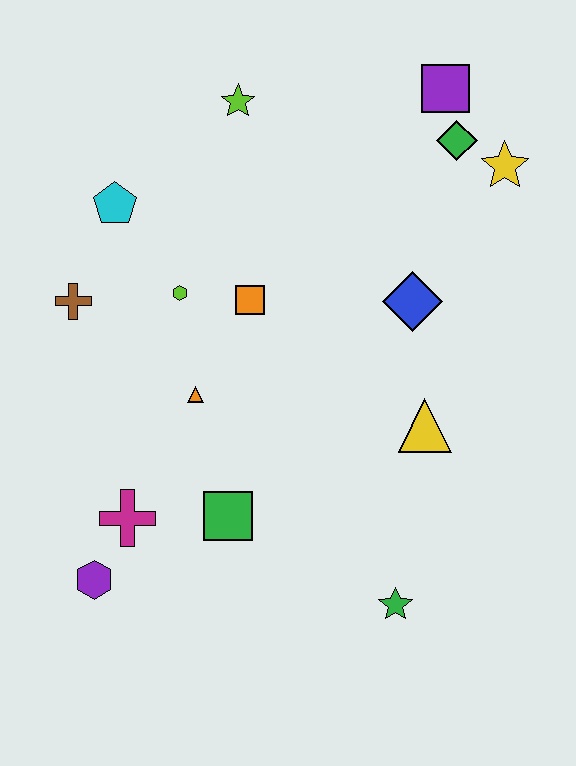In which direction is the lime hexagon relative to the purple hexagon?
The lime hexagon is above the purple hexagon.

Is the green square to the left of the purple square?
Yes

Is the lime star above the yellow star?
Yes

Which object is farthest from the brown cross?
The yellow star is farthest from the brown cross.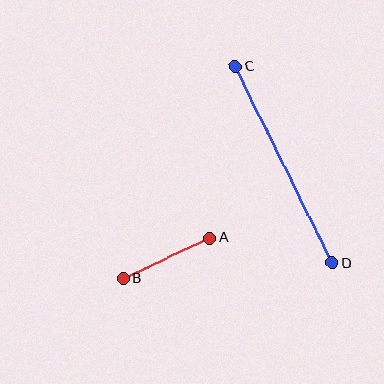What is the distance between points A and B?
The distance is approximately 96 pixels.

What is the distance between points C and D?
The distance is approximately 220 pixels.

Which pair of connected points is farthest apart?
Points C and D are farthest apart.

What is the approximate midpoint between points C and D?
The midpoint is at approximately (284, 165) pixels.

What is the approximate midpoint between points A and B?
The midpoint is at approximately (166, 258) pixels.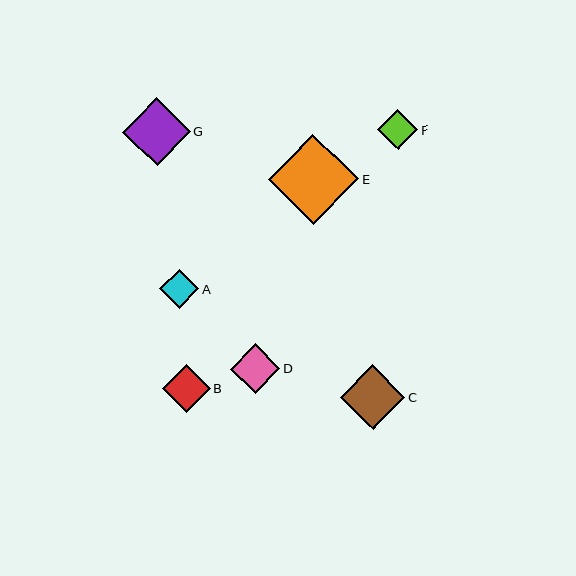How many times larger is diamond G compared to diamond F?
Diamond G is approximately 1.7 times the size of diamond F.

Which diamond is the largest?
Diamond E is the largest with a size of approximately 90 pixels.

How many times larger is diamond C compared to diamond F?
Diamond C is approximately 1.6 times the size of diamond F.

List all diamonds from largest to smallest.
From largest to smallest: E, G, C, D, B, F, A.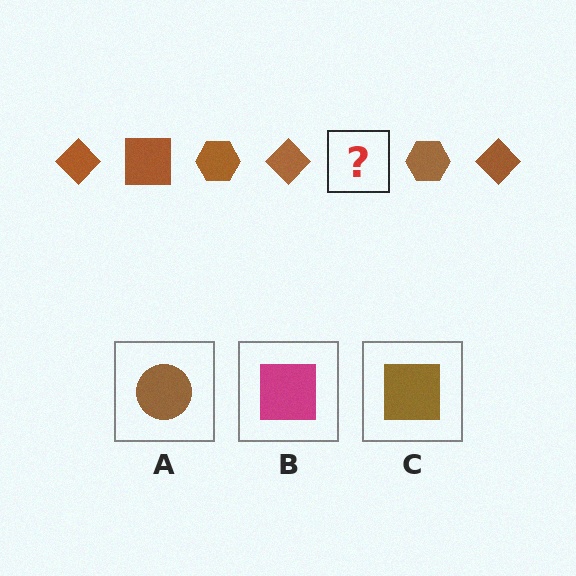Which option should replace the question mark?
Option C.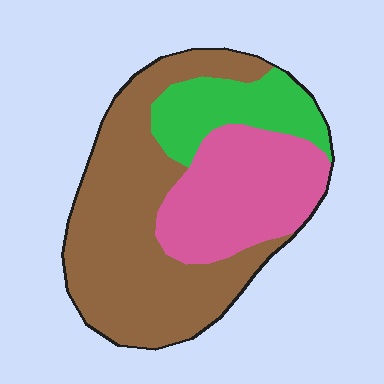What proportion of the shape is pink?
Pink covers 30% of the shape.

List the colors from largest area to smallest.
From largest to smallest: brown, pink, green.